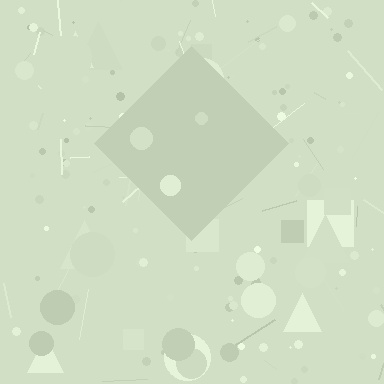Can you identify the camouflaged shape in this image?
The camouflaged shape is a diamond.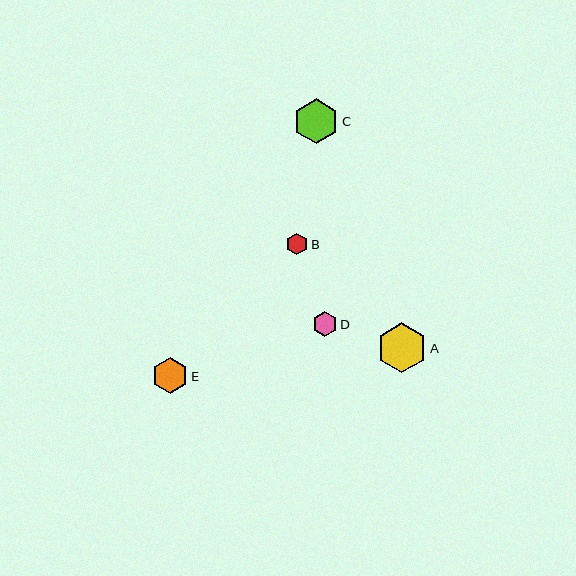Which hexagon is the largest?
Hexagon A is the largest with a size of approximately 50 pixels.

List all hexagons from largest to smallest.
From largest to smallest: A, C, E, D, B.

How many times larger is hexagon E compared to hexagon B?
Hexagon E is approximately 1.7 times the size of hexagon B.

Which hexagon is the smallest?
Hexagon B is the smallest with a size of approximately 21 pixels.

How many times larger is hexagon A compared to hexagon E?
Hexagon A is approximately 1.4 times the size of hexagon E.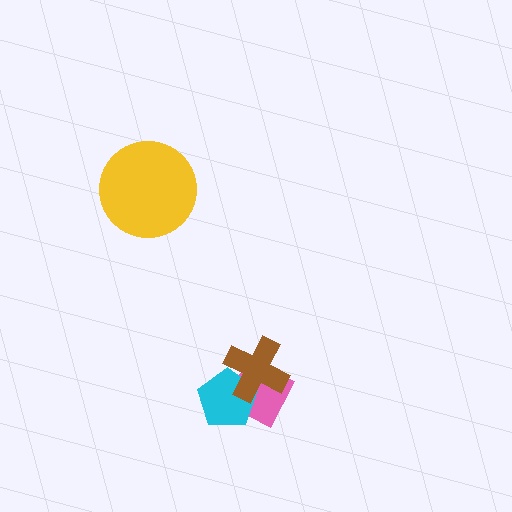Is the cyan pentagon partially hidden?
Yes, it is partially covered by another shape.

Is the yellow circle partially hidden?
No, no other shape covers it.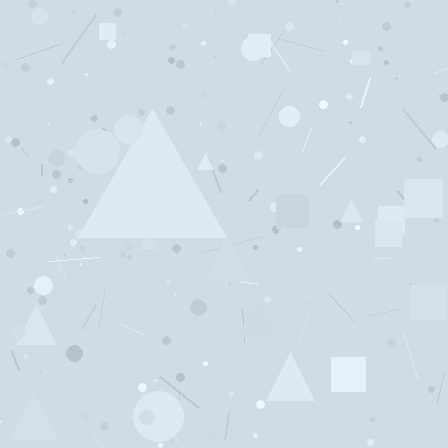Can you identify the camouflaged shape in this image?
The camouflaged shape is a triangle.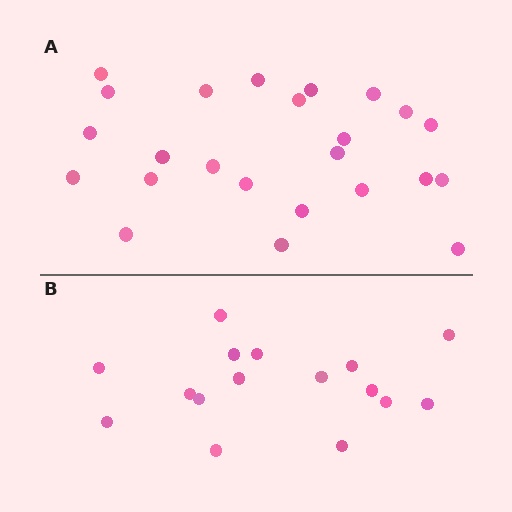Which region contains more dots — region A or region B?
Region A (the top region) has more dots.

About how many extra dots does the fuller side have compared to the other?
Region A has roughly 8 or so more dots than region B.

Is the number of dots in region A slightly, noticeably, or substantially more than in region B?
Region A has substantially more. The ratio is roughly 1.5 to 1.